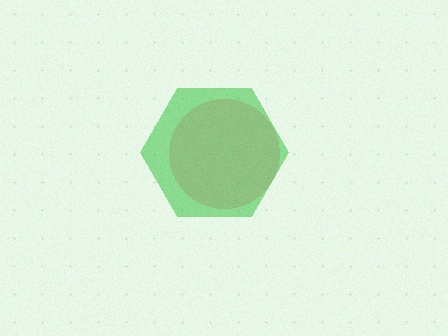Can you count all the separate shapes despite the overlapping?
Yes, there are 2 separate shapes.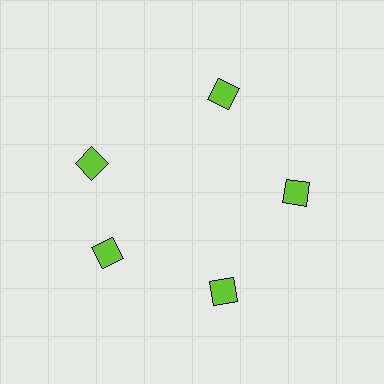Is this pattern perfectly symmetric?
No. The 5 lime diamonds are arranged in a ring, but one element near the 10 o'clock position is rotated out of alignment along the ring, breaking the 5-fold rotational symmetry.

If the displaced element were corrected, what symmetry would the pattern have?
It would have 5-fold rotational symmetry — the pattern would map onto itself every 72 degrees.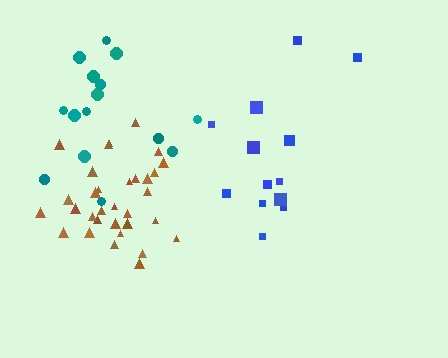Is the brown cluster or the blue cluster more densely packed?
Brown.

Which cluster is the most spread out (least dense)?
Blue.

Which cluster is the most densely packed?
Brown.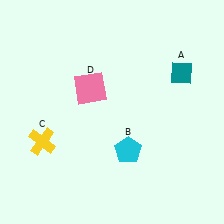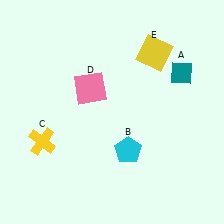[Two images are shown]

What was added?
A yellow square (E) was added in Image 2.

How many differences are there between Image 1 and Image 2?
There is 1 difference between the two images.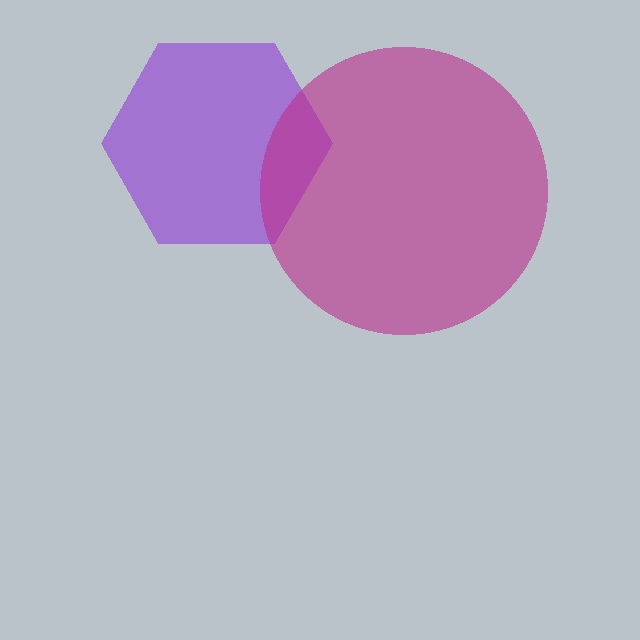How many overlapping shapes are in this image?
There are 2 overlapping shapes in the image.